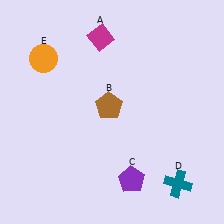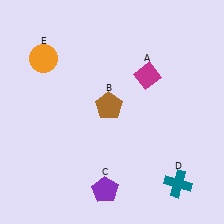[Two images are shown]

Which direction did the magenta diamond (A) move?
The magenta diamond (A) moved right.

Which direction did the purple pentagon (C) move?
The purple pentagon (C) moved left.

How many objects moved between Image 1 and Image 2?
2 objects moved between the two images.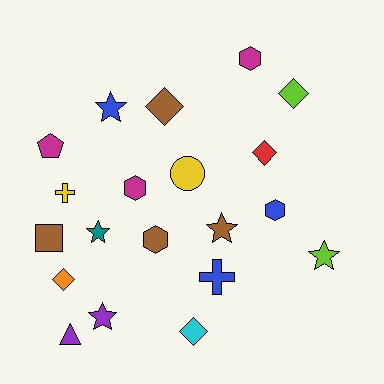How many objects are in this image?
There are 20 objects.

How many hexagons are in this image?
There are 4 hexagons.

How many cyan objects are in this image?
There is 1 cyan object.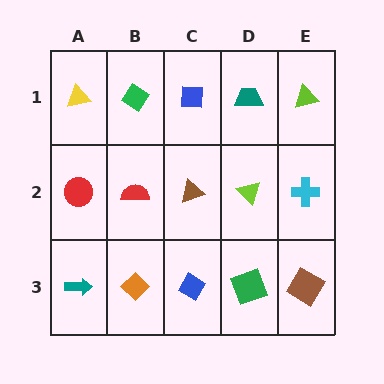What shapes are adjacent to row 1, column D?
A lime triangle (row 2, column D), a blue square (row 1, column C), a lime triangle (row 1, column E).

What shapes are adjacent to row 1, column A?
A red circle (row 2, column A), a green diamond (row 1, column B).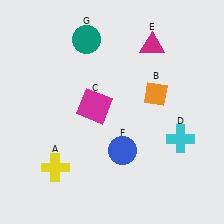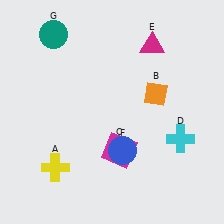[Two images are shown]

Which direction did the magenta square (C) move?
The magenta square (C) moved down.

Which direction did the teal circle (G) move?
The teal circle (G) moved left.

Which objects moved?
The objects that moved are: the magenta square (C), the teal circle (G).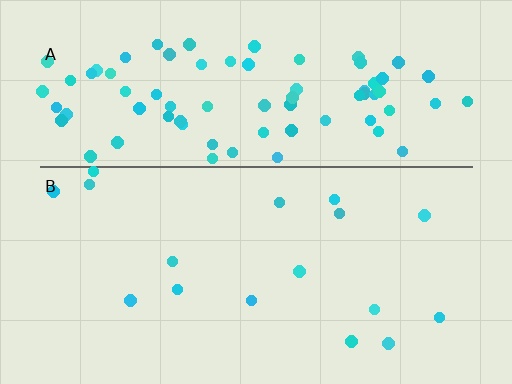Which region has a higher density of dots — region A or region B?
A (the top).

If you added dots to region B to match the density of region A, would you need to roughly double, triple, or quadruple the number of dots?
Approximately quadruple.